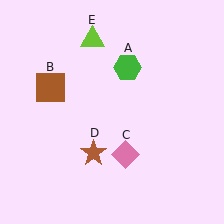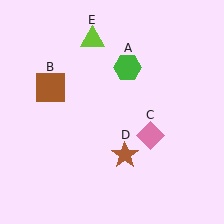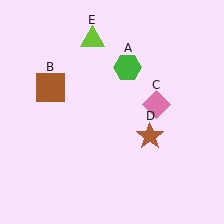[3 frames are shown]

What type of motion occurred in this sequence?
The pink diamond (object C), brown star (object D) rotated counterclockwise around the center of the scene.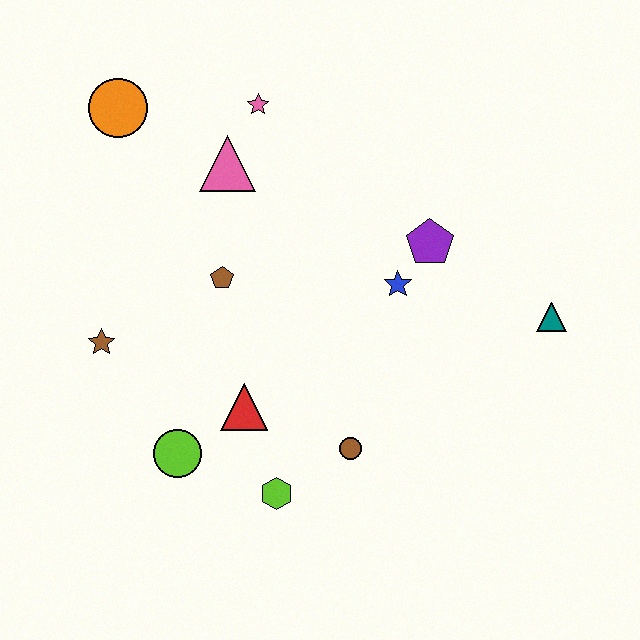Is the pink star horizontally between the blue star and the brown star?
Yes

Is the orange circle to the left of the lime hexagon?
Yes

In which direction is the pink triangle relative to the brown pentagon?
The pink triangle is above the brown pentagon.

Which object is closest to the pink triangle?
The pink star is closest to the pink triangle.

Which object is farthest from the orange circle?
The teal triangle is farthest from the orange circle.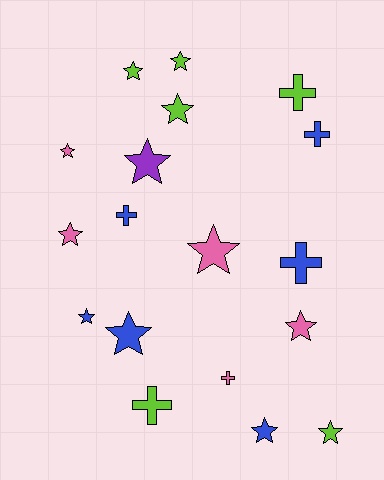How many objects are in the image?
There are 18 objects.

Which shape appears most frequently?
Star, with 12 objects.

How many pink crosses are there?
There is 1 pink cross.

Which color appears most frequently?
Blue, with 6 objects.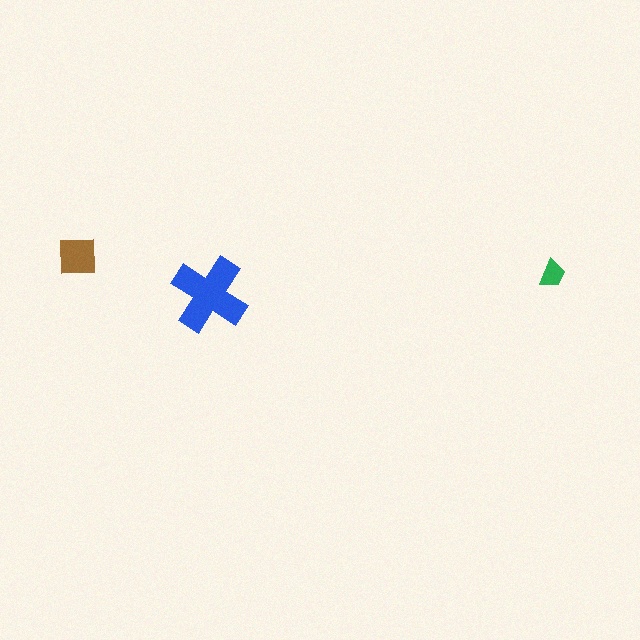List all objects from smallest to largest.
The green trapezoid, the brown square, the blue cross.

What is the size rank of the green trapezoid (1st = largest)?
3rd.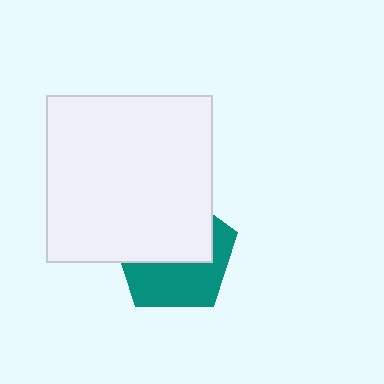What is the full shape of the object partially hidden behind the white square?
The partially hidden object is a teal pentagon.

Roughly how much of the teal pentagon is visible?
About half of it is visible (roughly 46%).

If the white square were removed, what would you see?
You would see the complete teal pentagon.